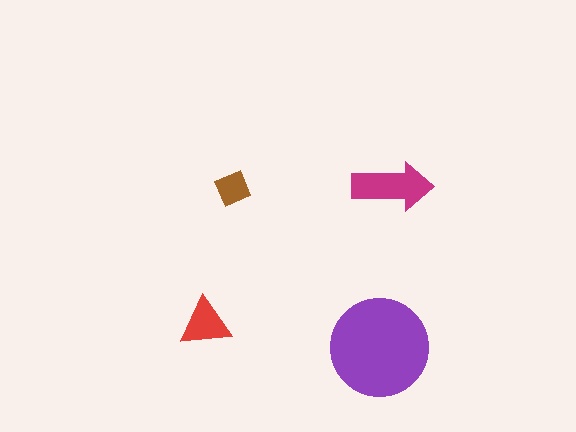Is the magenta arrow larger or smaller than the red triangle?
Larger.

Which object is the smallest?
The brown diamond.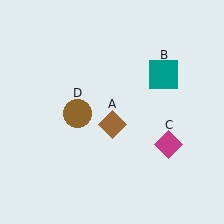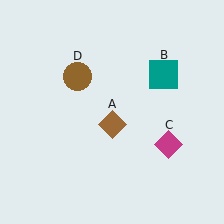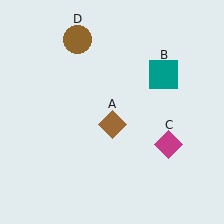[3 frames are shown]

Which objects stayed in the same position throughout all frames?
Brown diamond (object A) and teal square (object B) and magenta diamond (object C) remained stationary.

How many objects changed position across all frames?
1 object changed position: brown circle (object D).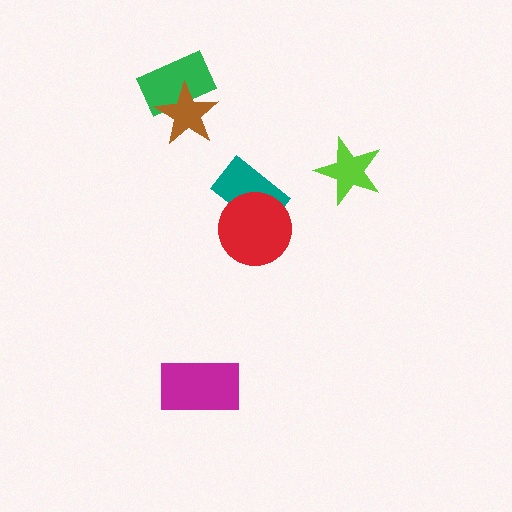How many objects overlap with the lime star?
0 objects overlap with the lime star.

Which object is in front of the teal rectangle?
The red circle is in front of the teal rectangle.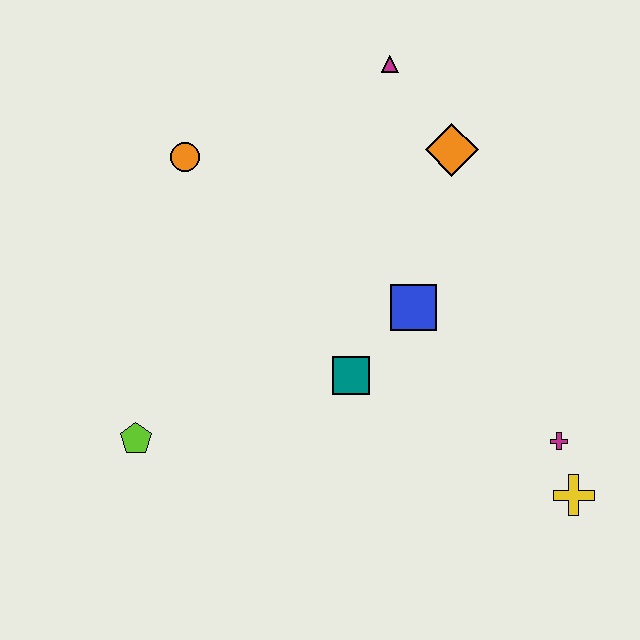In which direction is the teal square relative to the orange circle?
The teal square is below the orange circle.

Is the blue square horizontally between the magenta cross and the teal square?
Yes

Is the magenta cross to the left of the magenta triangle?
No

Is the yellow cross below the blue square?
Yes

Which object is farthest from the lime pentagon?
The magenta triangle is farthest from the lime pentagon.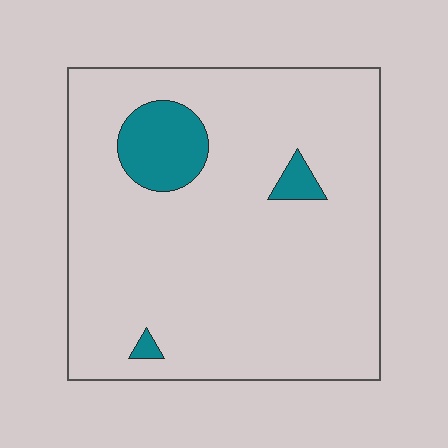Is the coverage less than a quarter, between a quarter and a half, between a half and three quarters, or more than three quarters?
Less than a quarter.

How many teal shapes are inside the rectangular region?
3.